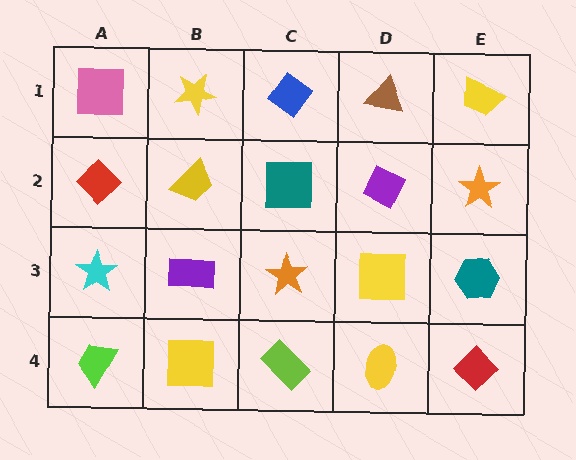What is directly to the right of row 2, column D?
An orange star.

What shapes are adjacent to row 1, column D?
A purple diamond (row 2, column D), a blue diamond (row 1, column C), a yellow trapezoid (row 1, column E).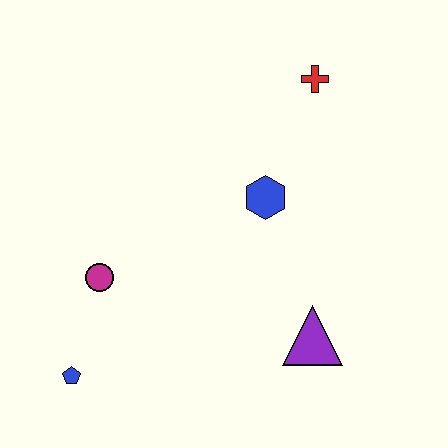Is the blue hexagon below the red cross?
Yes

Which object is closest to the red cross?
The blue hexagon is closest to the red cross.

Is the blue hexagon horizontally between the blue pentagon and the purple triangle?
Yes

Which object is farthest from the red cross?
The blue pentagon is farthest from the red cross.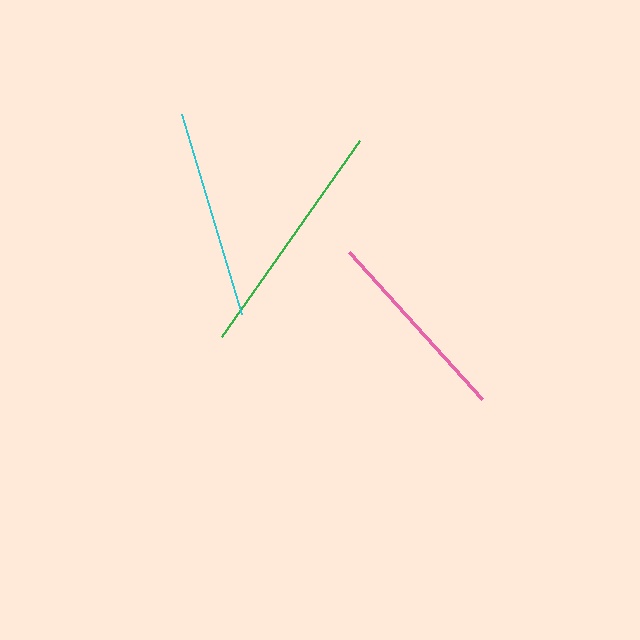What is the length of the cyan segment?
The cyan segment is approximately 208 pixels long.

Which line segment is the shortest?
The pink line is the shortest at approximately 198 pixels.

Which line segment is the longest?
The green line is the longest at approximately 239 pixels.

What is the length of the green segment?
The green segment is approximately 239 pixels long.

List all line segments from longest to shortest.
From longest to shortest: green, cyan, pink.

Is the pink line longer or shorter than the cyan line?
The cyan line is longer than the pink line.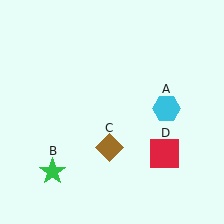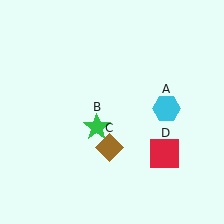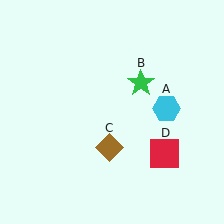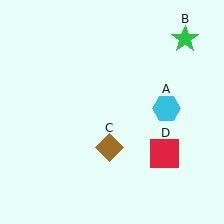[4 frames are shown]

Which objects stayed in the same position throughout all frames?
Cyan hexagon (object A) and brown diamond (object C) and red square (object D) remained stationary.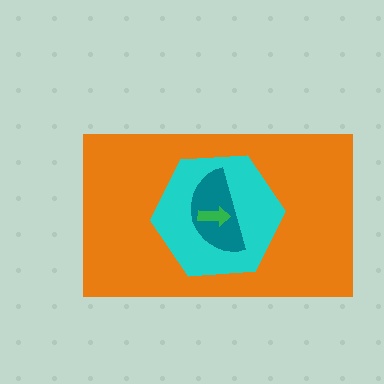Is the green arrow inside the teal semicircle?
Yes.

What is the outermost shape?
The orange rectangle.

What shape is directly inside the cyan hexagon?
The teal semicircle.